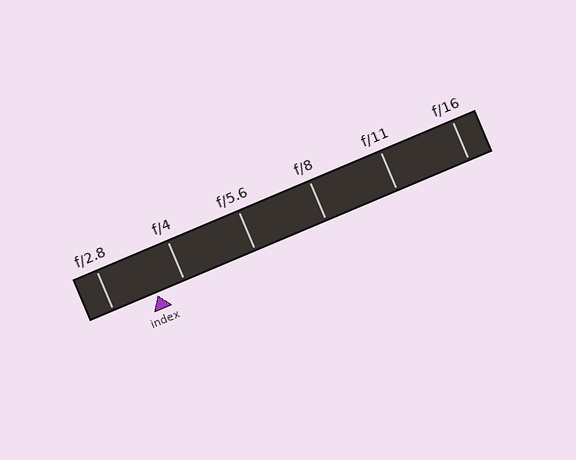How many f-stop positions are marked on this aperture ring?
There are 6 f-stop positions marked.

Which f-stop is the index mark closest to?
The index mark is closest to f/4.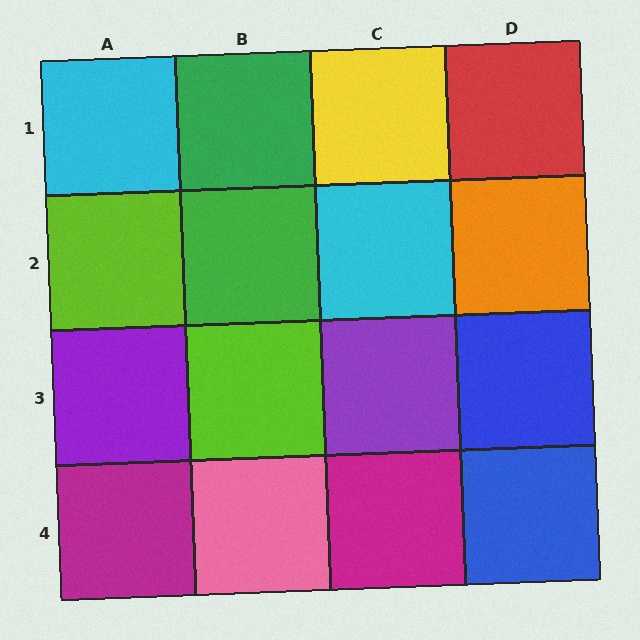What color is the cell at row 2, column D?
Orange.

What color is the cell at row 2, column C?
Cyan.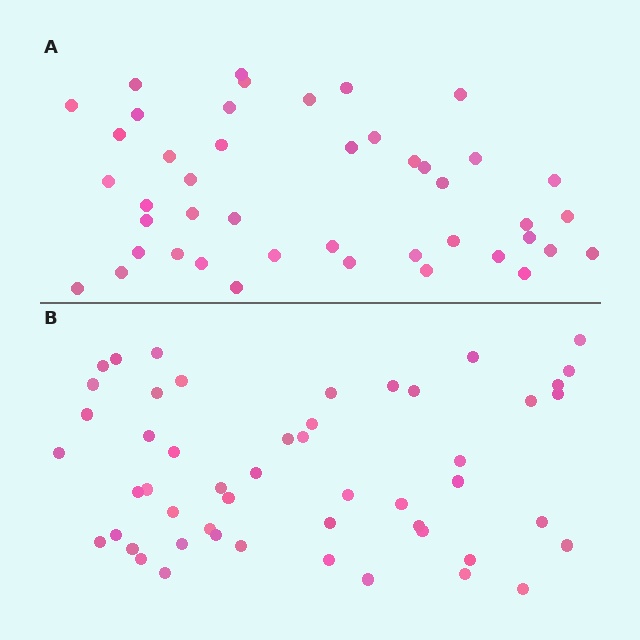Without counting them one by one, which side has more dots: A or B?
Region B (the bottom region) has more dots.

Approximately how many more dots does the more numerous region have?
Region B has roughly 8 or so more dots than region A.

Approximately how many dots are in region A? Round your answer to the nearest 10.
About 40 dots. (The exact count is 44, which rounds to 40.)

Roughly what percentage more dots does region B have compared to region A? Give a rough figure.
About 15% more.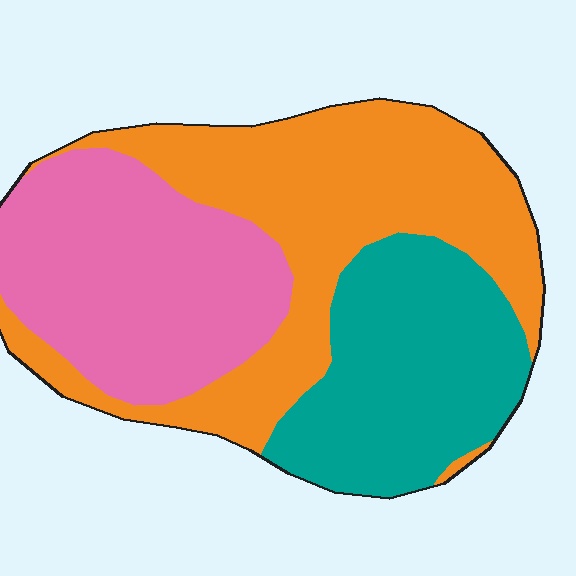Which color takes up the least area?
Teal, at roughly 30%.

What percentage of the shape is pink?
Pink takes up about one third (1/3) of the shape.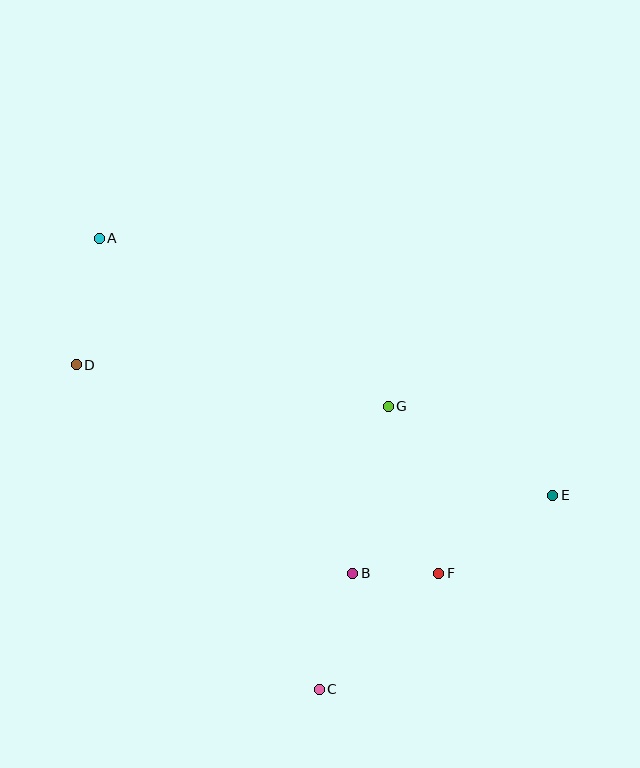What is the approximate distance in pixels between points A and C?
The distance between A and C is approximately 502 pixels.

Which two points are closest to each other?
Points B and F are closest to each other.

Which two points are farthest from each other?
Points A and E are farthest from each other.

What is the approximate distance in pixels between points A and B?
The distance between A and B is approximately 420 pixels.